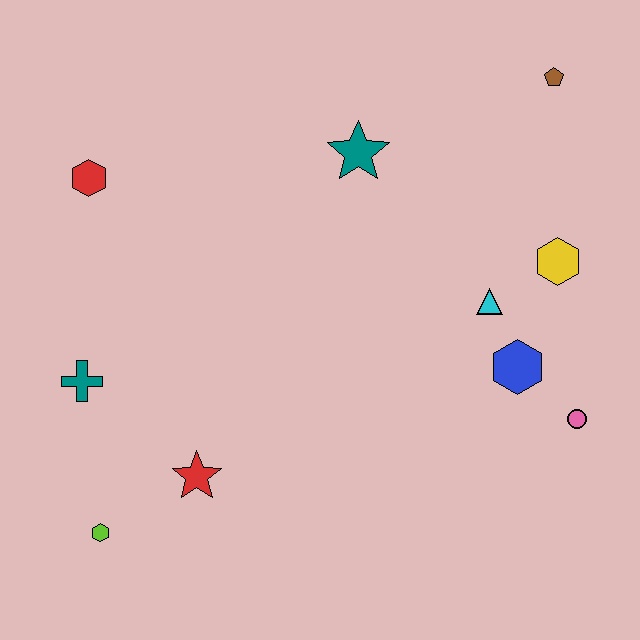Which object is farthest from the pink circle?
The red hexagon is farthest from the pink circle.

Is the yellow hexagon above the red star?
Yes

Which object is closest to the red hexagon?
The teal cross is closest to the red hexagon.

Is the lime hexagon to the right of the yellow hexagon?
No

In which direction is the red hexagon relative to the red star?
The red hexagon is above the red star.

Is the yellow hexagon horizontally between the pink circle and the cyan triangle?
Yes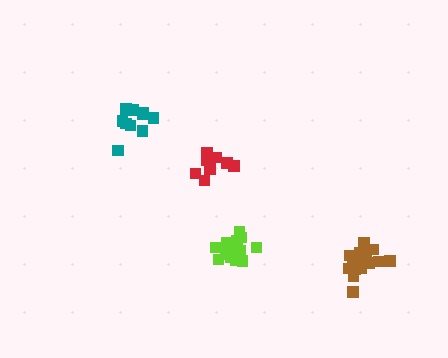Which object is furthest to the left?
The teal cluster is leftmost.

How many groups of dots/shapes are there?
There are 4 groups.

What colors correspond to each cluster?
The clusters are colored: teal, lime, brown, red.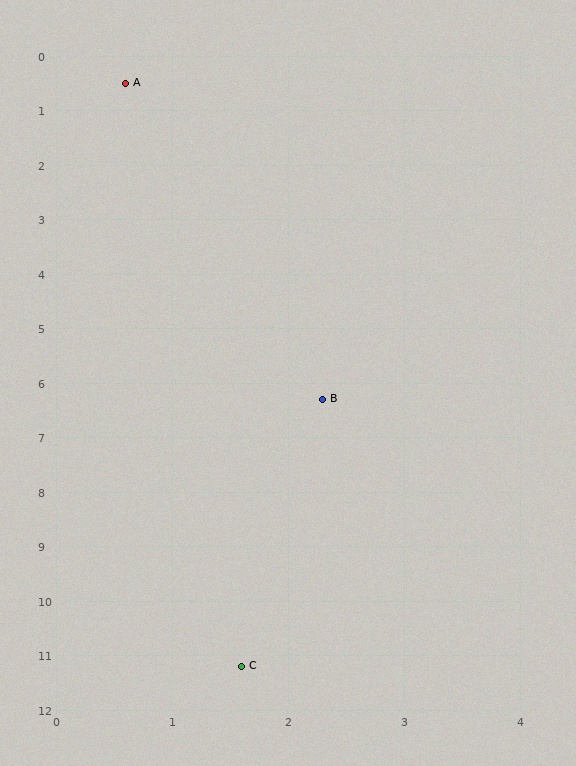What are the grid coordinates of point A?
Point A is at approximately (0.6, 0.5).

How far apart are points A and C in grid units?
Points A and C are about 10.7 grid units apart.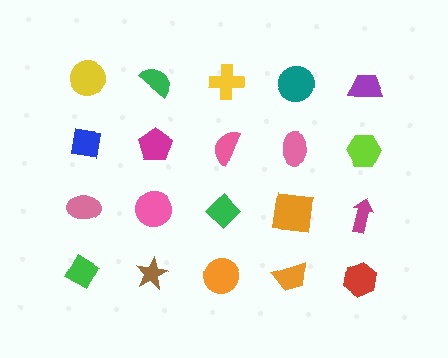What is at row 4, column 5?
A red hexagon.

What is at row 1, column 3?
A yellow cross.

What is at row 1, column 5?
A purple trapezoid.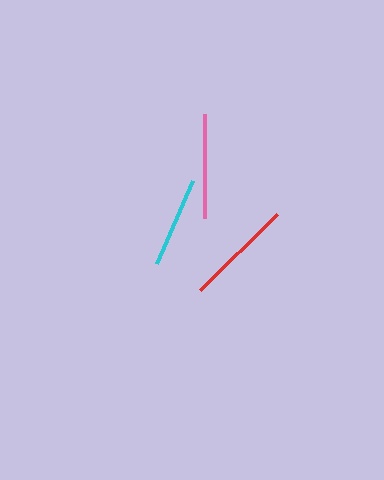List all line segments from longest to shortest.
From longest to shortest: red, pink, cyan.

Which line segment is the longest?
The red line is the longest at approximately 108 pixels.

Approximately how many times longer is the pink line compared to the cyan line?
The pink line is approximately 1.2 times the length of the cyan line.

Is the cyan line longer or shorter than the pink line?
The pink line is longer than the cyan line.